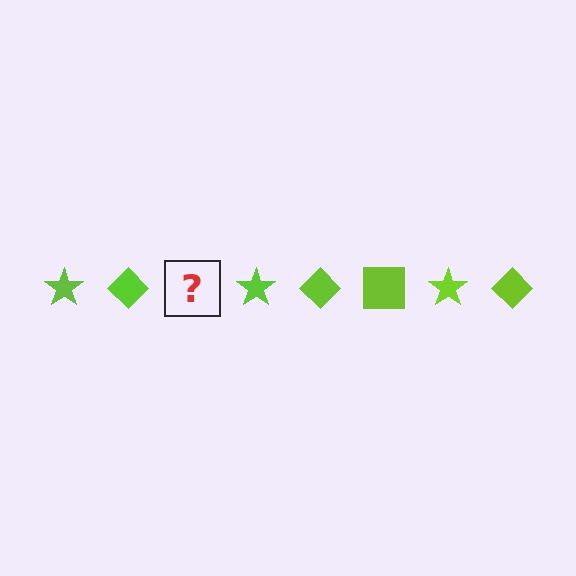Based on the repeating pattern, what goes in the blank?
The blank should be a lime square.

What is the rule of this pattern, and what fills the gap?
The rule is that the pattern cycles through star, diamond, square shapes in lime. The gap should be filled with a lime square.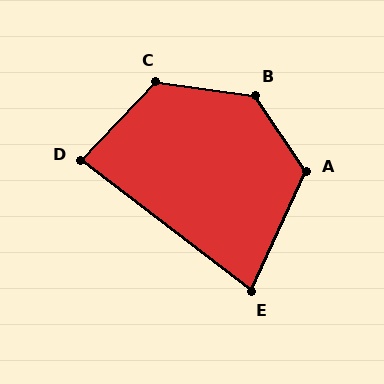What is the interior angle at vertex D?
Approximately 84 degrees (acute).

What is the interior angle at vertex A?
Approximately 122 degrees (obtuse).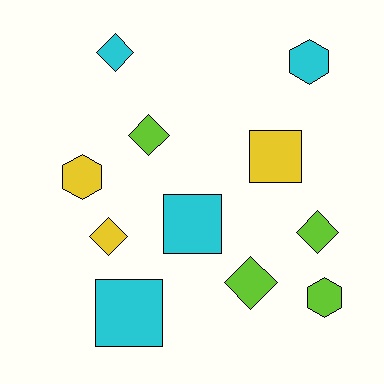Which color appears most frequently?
Lime, with 4 objects.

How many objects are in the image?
There are 11 objects.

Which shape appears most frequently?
Diamond, with 5 objects.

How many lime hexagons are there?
There is 1 lime hexagon.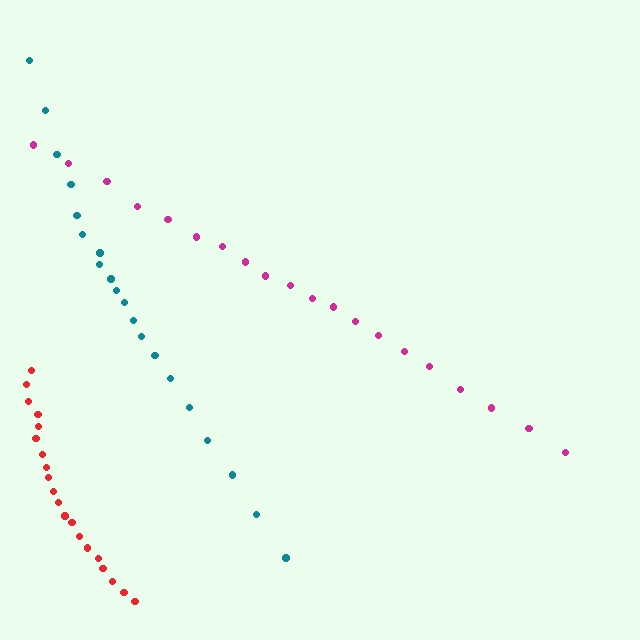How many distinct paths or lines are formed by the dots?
There are 3 distinct paths.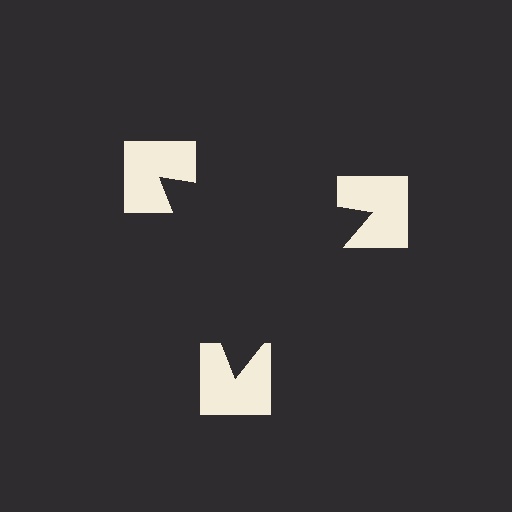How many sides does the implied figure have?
3 sides.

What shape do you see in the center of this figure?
An illusory triangle — its edges are inferred from the aligned wedge cuts in the notched squares, not physically drawn.